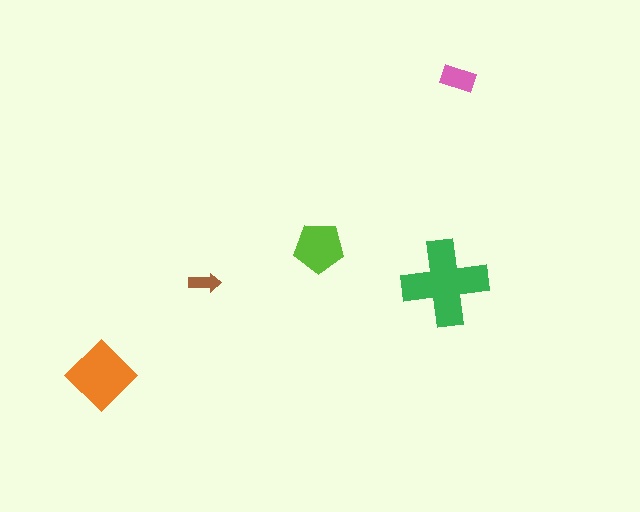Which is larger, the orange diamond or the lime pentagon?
The orange diamond.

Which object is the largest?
The green cross.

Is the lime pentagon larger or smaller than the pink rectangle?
Larger.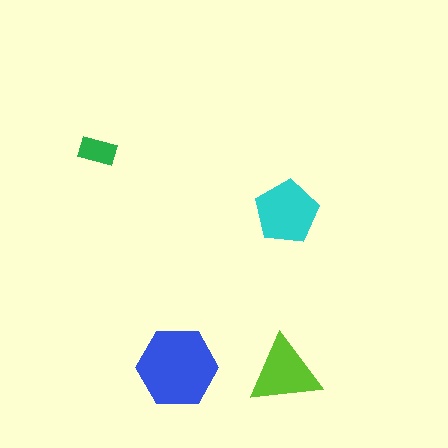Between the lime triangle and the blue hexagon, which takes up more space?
The blue hexagon.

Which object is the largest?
The blue hexagon.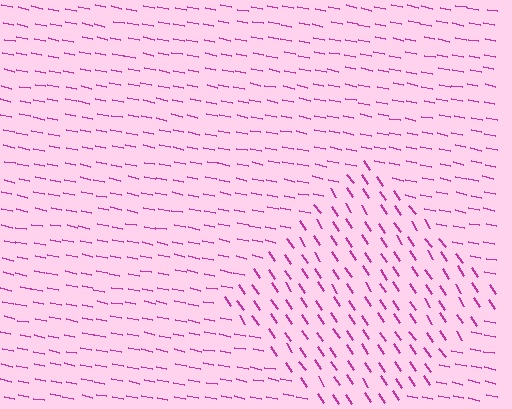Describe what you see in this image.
The image is filled with small magenta line segments. A diamond region in the image has lines oriented differently from the surrounding lines, creating a visible texture boundary.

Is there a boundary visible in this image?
Yes, there is a texture boundary formed by a change in line orientation.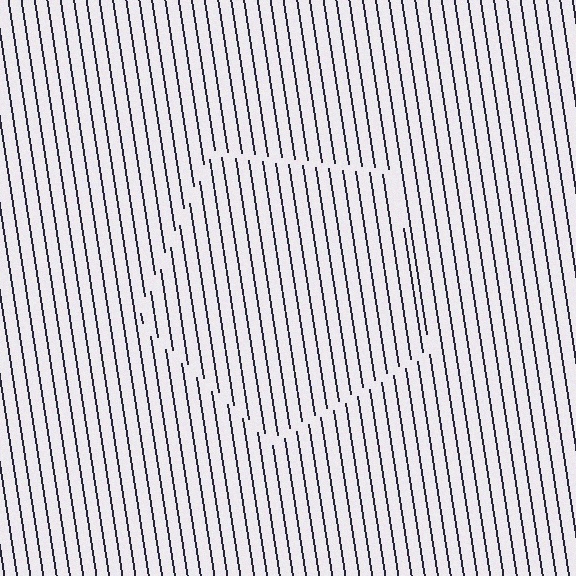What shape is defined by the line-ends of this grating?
An illusory pentagon. The interior of the shape contains the same grating, shifted by half a period — the contour is defined by the phase discontinuity where line-ends from the inner and outer gratings abut.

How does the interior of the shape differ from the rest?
The interior of the shape contains the same grating, shifted by half a period — the contour is defined by the phase discontinuity where line-ends from the inner and outer gratings abut.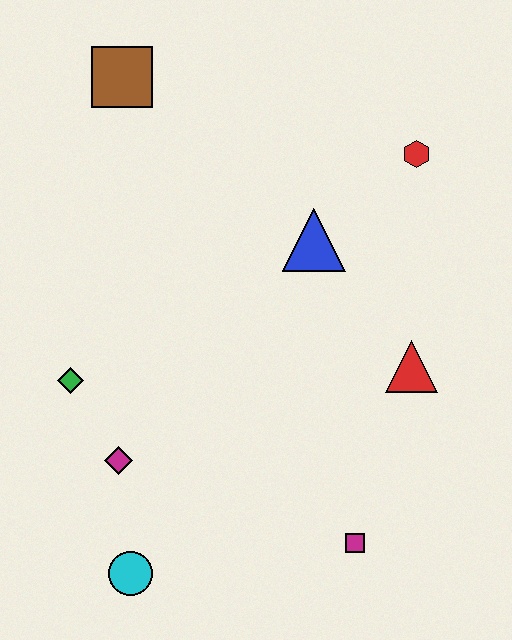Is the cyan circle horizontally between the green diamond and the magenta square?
Yes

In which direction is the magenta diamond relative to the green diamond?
The magenta diamond is below the green diamond.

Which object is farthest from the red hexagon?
The cyan circle is farthest from the red hexagon.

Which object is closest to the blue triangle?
The red hexagon is closest to the blue triangle.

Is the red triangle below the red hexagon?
Yes